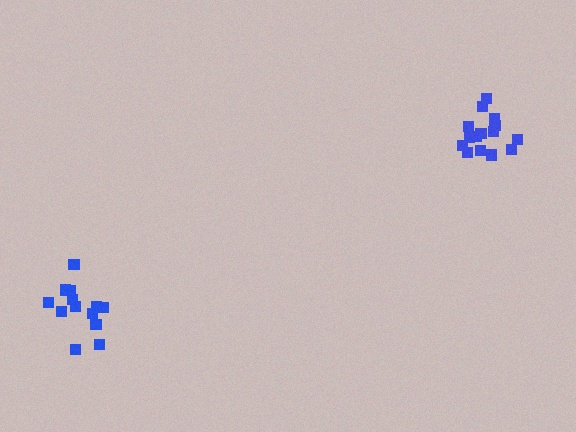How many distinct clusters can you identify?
There are 2 distinct clusters.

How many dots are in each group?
Group 1: 15 dots, Group 2: 13 dots (28 total).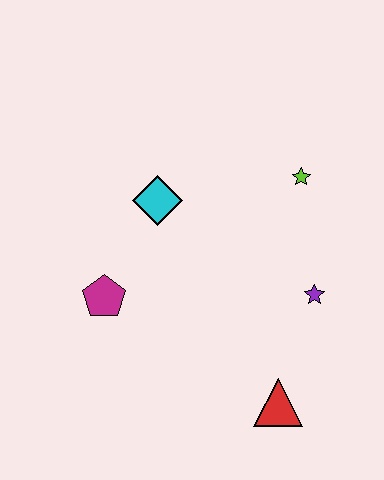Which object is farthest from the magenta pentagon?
The lime star is farthest from the magenta pentagon.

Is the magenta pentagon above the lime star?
No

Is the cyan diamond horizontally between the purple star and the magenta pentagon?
Yes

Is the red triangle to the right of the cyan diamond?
Yes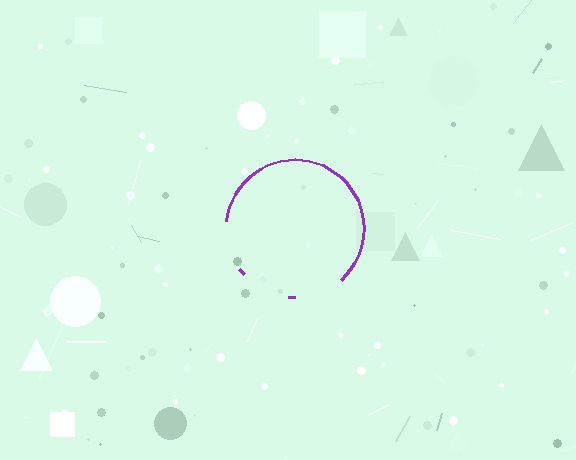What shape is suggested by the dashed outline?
The dashed outline suggests a circle.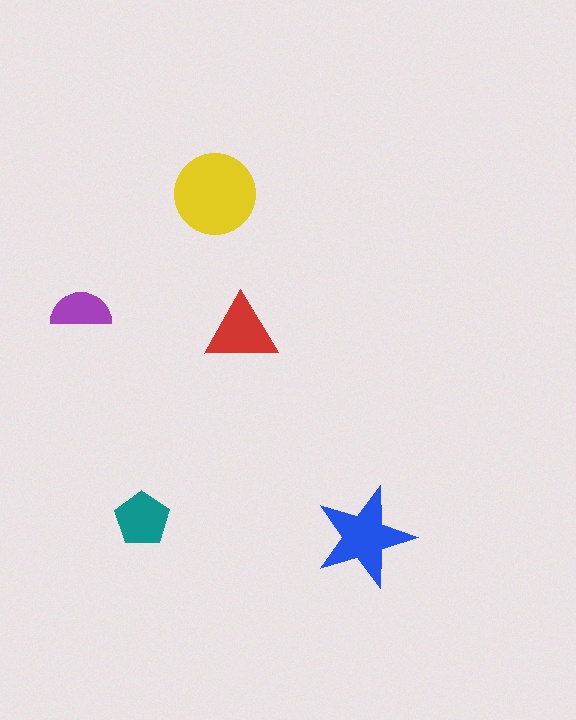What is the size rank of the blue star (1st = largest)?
2nd.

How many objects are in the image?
There are 5 objects in the image.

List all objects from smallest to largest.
The purple semicircle, the teal pentagon, the red triangle, the blue star, the yellow circle.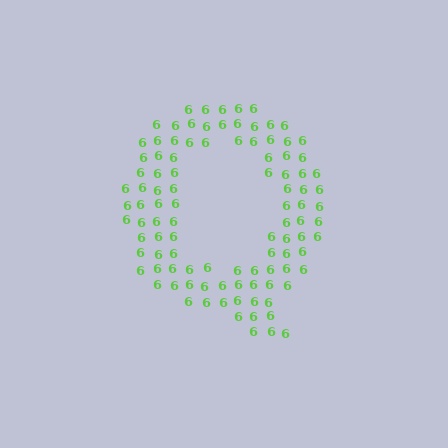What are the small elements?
The small elements are digit 6's.